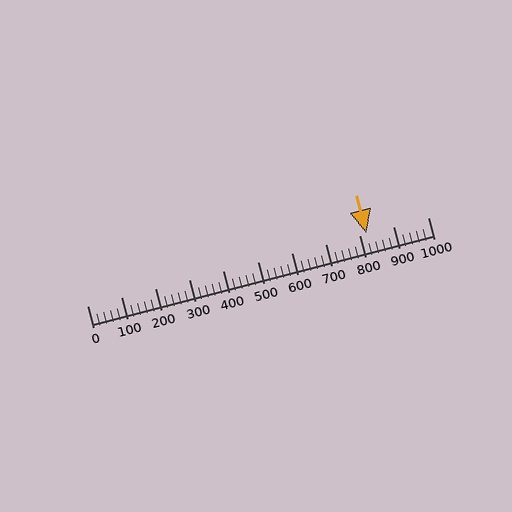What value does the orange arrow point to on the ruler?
The orange arrow points to approximately 820.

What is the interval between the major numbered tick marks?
The major tick marks are spaced 100 units apart.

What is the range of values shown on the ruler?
The ruler shows values from 0 to 1000.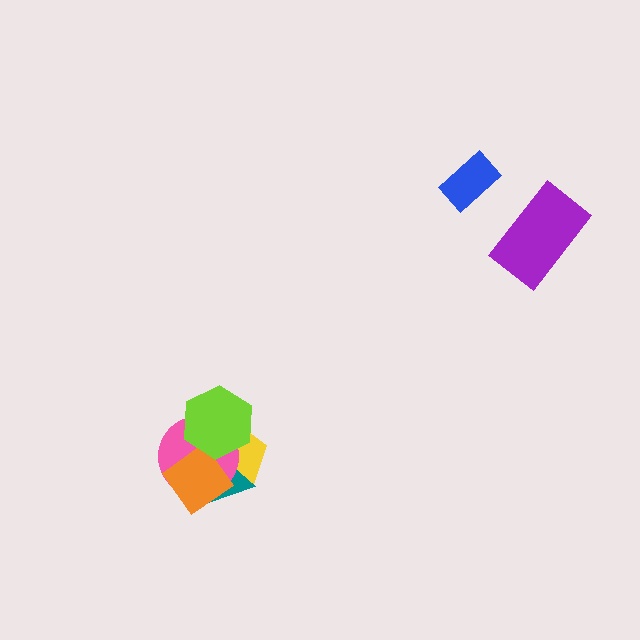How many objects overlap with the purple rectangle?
0 objects overlap with the purple rectangle.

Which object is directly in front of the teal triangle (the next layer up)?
The pink circle is directly in front of the teal triangle.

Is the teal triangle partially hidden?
Yes, it is partially covered by another shape.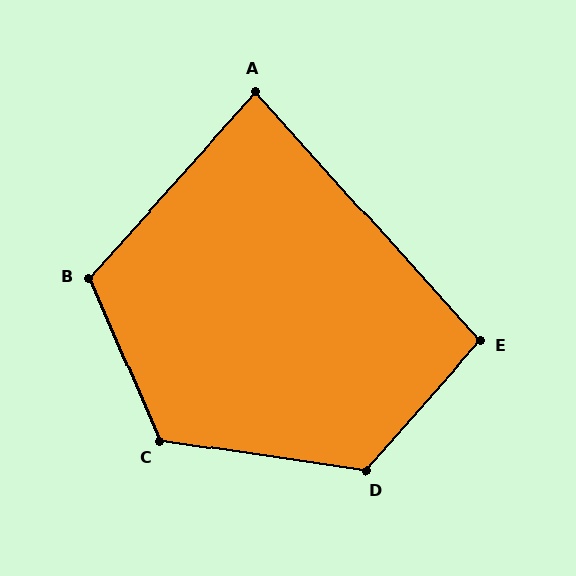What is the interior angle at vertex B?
Approximately 115 degrees (obtuse).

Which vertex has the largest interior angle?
D, at approximately 123 degrees.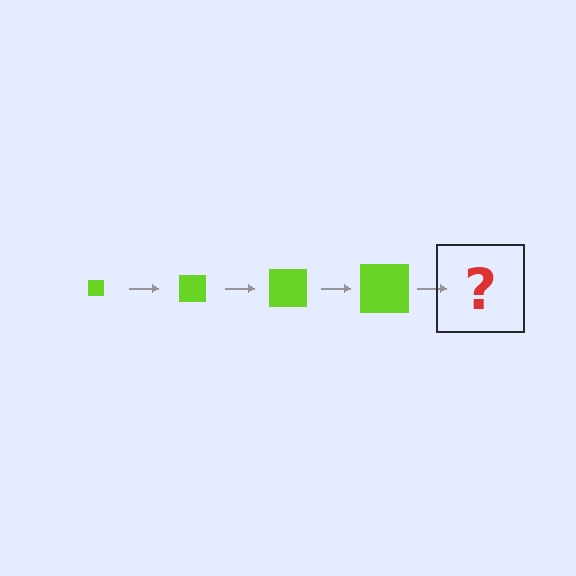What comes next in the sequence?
The next element should be a lime square, larger than the previous one.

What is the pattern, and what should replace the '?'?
The pattern is that the square gets progressively larger each step. The '?' should be a lime square, larger than the previous one.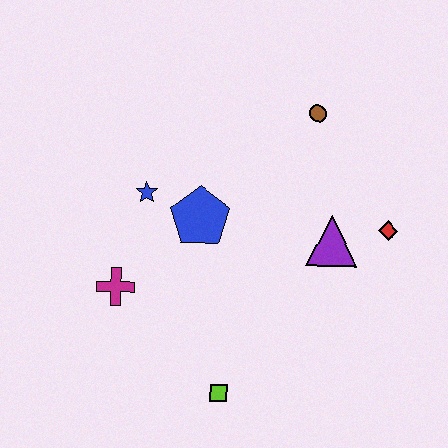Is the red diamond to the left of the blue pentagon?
No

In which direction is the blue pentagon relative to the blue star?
The blue pentagon is to the right of the blue star.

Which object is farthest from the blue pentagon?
The red diamond is farthest from the blue pentagon.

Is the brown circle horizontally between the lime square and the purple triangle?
Yes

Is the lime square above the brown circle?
No